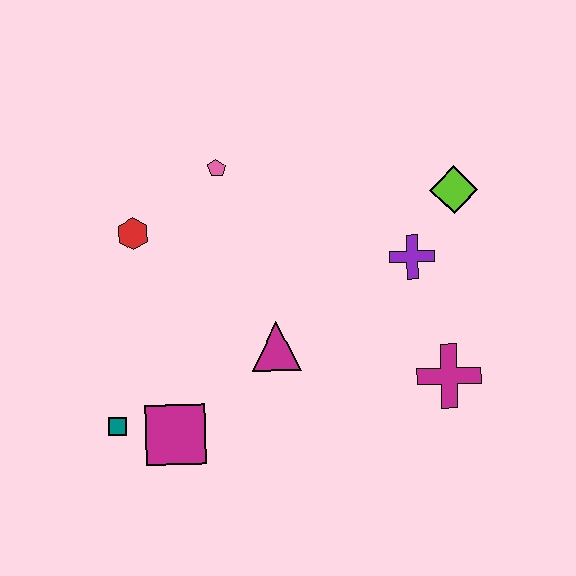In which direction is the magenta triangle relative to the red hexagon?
The magenta triangle is to the right of the red hexagon.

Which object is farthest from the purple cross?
The teal square is farthest from the purple cross.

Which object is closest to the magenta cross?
The purple cross is closest to the magenta cross.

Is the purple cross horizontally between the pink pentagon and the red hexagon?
No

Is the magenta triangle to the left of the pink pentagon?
No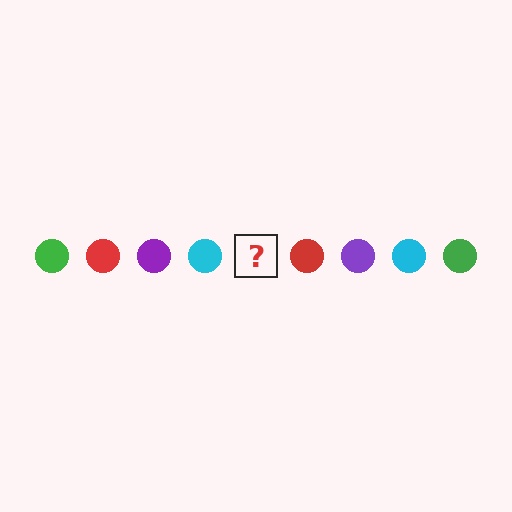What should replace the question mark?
The question mark should be replaced with a green circle.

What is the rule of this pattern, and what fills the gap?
The rule is that the pattern cycles through green, red, purple, cyan circles. The gap should be filled with a green circle.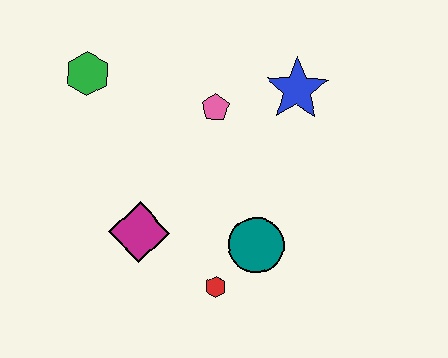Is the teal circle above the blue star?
No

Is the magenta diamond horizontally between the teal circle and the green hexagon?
Yes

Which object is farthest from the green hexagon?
The red hexagon is farthest from the green hexagon.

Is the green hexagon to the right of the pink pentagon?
No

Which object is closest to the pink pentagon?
The blue star is closest to the pink pentagon.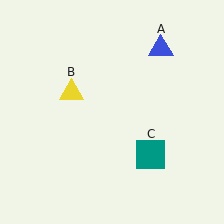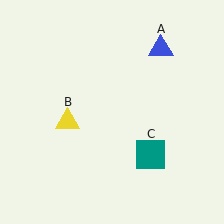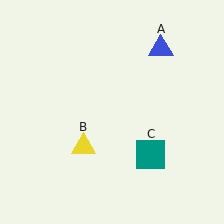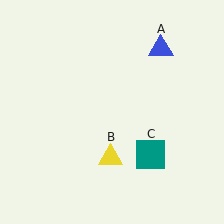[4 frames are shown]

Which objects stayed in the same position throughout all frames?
Blue triangle (object A) and teal square (object C) remained stationary.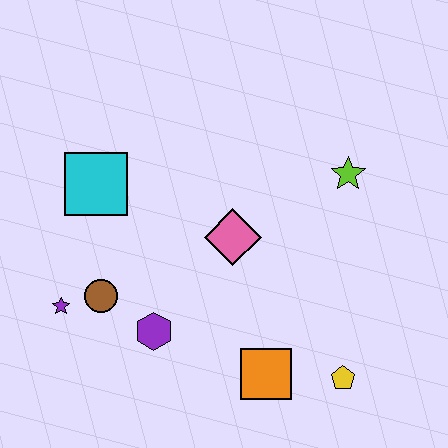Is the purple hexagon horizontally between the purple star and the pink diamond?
Yes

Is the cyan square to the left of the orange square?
Yes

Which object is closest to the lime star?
The pink diamond is closest to the lime star.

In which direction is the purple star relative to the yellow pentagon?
The purple star is to the left of the yellow pentagon.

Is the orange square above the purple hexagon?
No